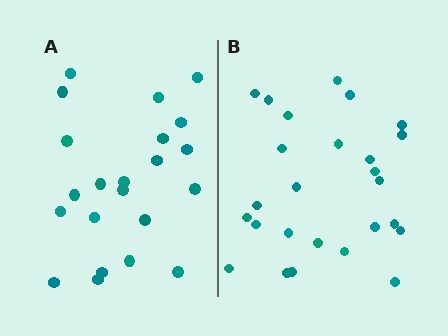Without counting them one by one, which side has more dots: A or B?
Region B (the right region) has more dots.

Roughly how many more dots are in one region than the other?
Region B has about 4 more dots than region A.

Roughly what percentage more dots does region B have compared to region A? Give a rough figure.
About 20% more.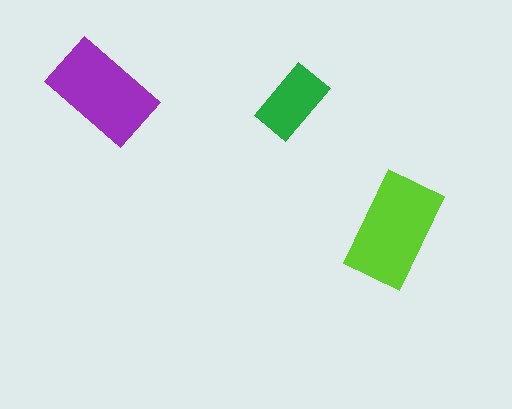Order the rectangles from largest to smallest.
the lime one, the purple one, the green one.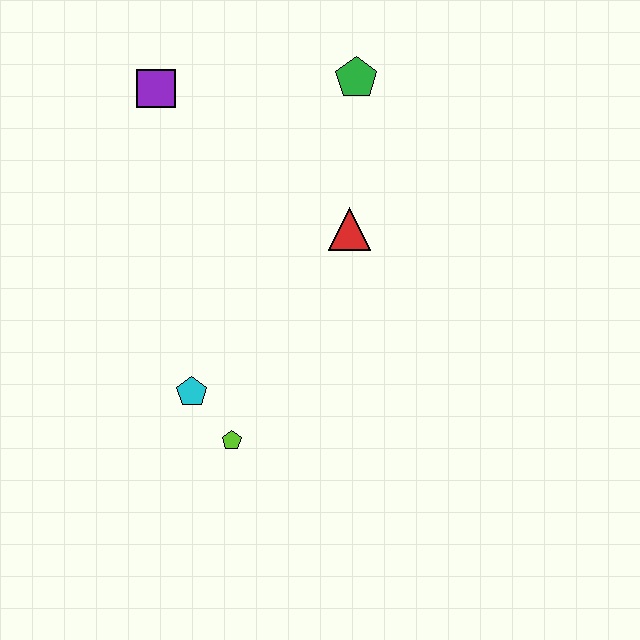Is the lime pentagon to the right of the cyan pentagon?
Yes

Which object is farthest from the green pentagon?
The lime pentagon is farthest from the green pentagon.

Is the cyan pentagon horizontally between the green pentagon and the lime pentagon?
No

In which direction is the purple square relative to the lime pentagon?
The purple square is above the lime pentagon.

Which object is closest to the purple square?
The green pentagon is closest to the purple square.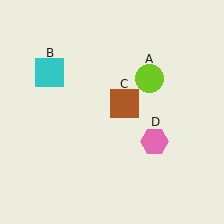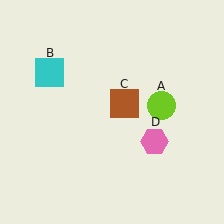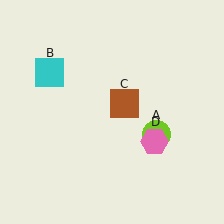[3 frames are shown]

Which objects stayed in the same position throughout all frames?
Cyan square (object B) and brown square (object C) and pink hexagon (object D) remained stationary.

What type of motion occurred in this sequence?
The lime circle (object A) rotated clockwise around the center of the scene.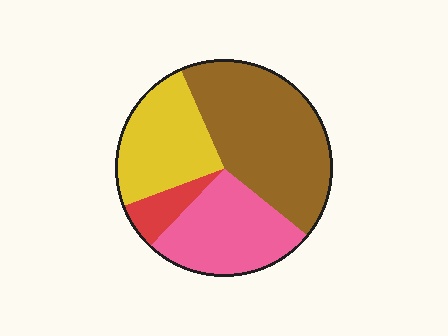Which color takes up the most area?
Brown, at roughly 40%.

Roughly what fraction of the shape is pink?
Pink covers around 25% of the shape.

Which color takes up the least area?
Red, at roughly 5%.